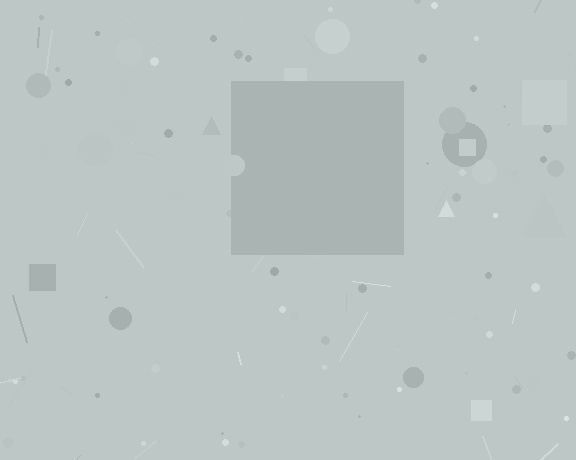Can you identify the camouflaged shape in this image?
The camouflaged shape is a square.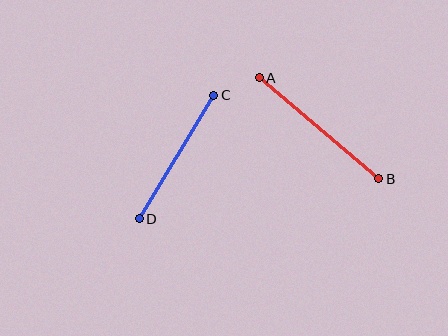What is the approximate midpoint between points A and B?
The midpoint is at approximately (319, 128) pixels.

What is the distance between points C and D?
The distance is approximately 144 pixels.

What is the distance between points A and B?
The distance is approximately 156 pixels.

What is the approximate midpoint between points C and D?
The midpoint is at approximately (176, 157) pixels.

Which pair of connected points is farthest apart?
Points A and B are farthest apart.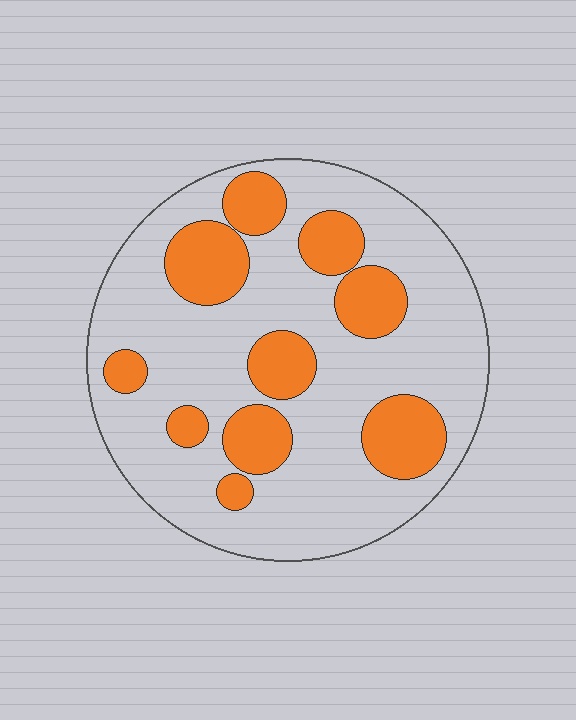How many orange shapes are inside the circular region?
10.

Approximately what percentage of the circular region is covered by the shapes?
Approximately 25%.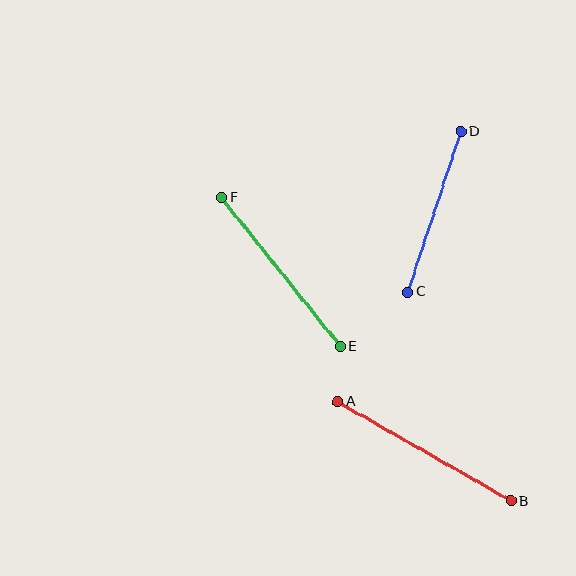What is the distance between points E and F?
The distance is approximately 190 pixels.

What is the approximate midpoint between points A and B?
The midpoint is at approximately (424, 451) pixels.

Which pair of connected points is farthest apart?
Points A and B are farthest apart.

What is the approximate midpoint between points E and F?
The midpoint is at approximately (281, 272) pixels.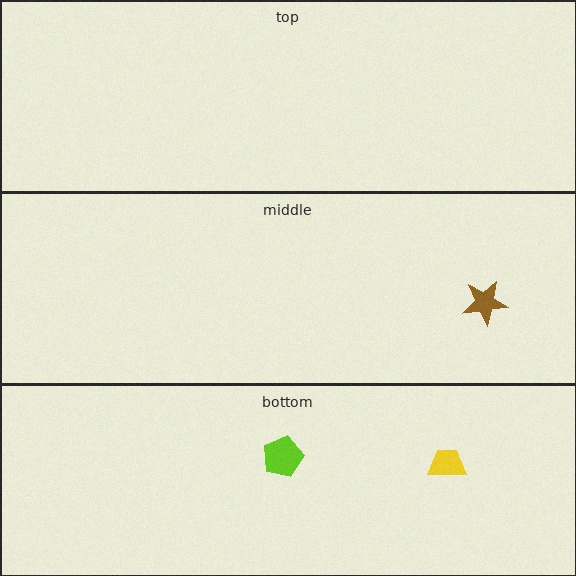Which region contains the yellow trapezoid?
The bottom region.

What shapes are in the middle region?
The brown star.